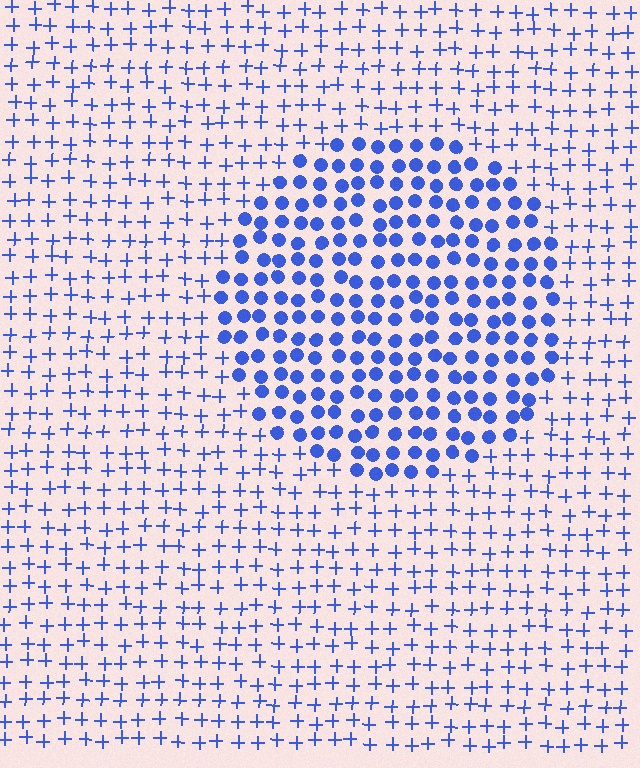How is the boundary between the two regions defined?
The boundary is defined by a change in element shape: circles inside vs. plus signs outside. All elements share the same color and spacing.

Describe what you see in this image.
The image is filled with small blue elements arranged in a uniform grid. A circle-shaped region contains circles, while the surrounding area contains plus signs. The boundary is defined purely by the change in element shape.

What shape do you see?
I see a circle.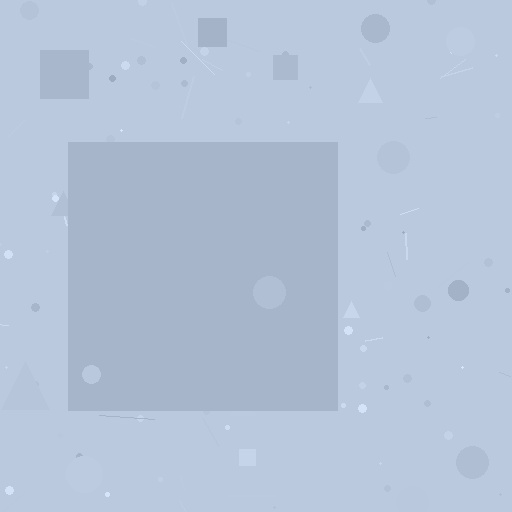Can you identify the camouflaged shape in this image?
The camouflaged shape is a square.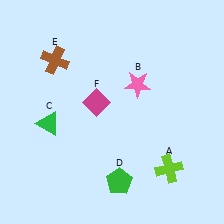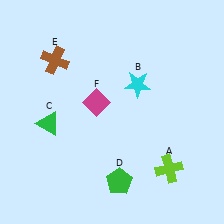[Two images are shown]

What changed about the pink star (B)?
In Image 1, B is pink. In Image 2, it changed to cyan.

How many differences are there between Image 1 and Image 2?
There is 1 difference between the two images.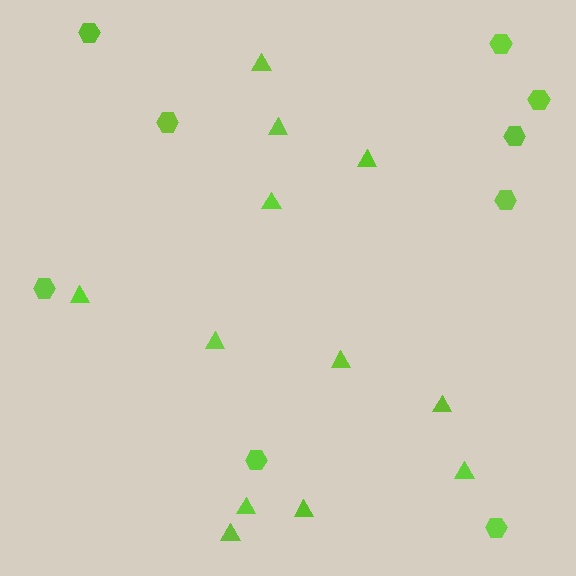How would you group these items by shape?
There are 2 groups: one group of hexagons (9) and one group of triangles (12).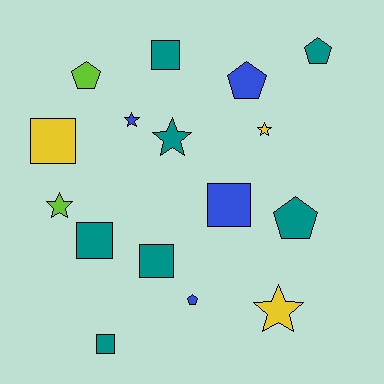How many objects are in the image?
There are 16 objects.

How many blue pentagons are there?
There are 2 blue pentagons.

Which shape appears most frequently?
Square, with 6 objects.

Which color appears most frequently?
Teal, with 7 objects.